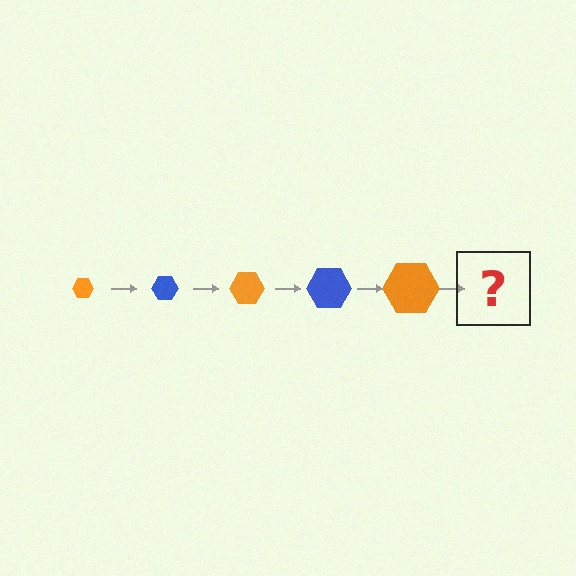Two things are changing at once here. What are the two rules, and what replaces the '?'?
The two rules are that the hexagon grows larger each step and the color cycles through orange and blue. The '?' should be a blue hexagon, larger than the previous one.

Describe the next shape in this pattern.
It should be a blue hexagon, larger than the previous one.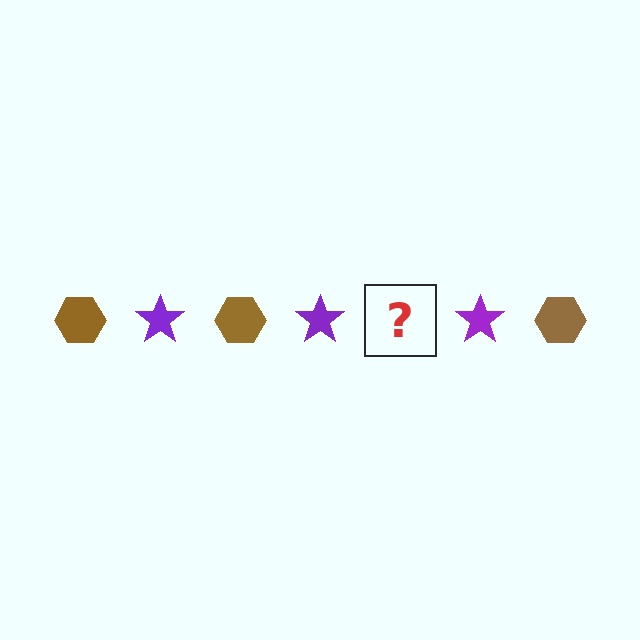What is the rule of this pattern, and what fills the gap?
The rule is that the pattern alternates between brown hexagon and purple star. The gap should be filled with a brown hexagon.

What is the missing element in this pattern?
The missing element is a brown hexagon.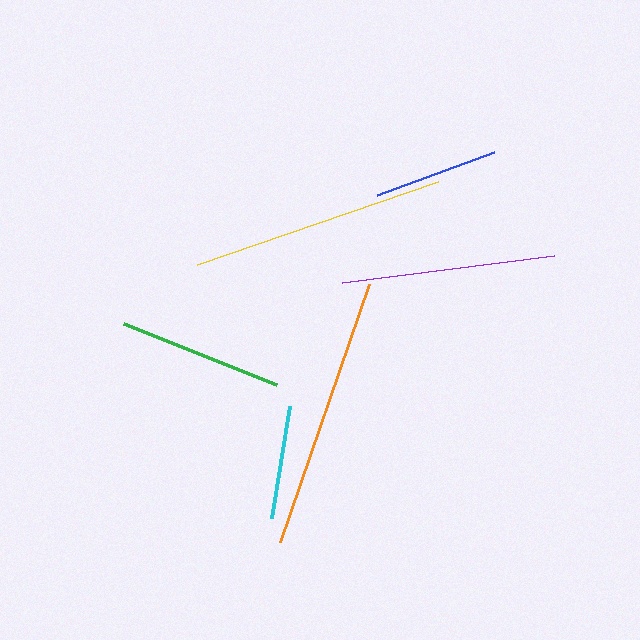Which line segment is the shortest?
The cyan line is the shortest at approximately 114 pixels.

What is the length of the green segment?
The green segment is approximately 165 pixels long.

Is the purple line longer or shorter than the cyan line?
The purple line is longer than the cyan line.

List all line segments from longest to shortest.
From longest to shortest: orange, yellow, purple, green, blue, cyan.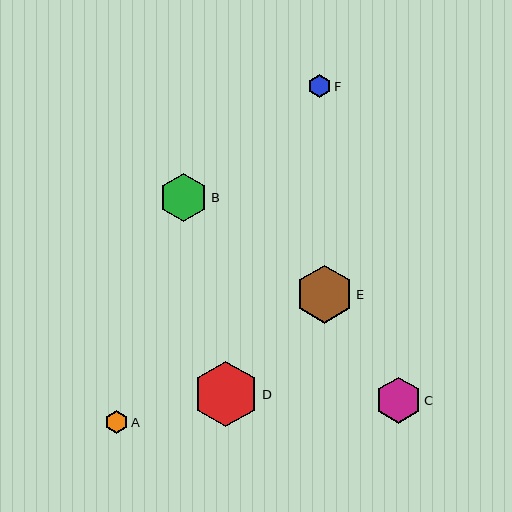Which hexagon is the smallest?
Hexagon F is the smallest with a size of approximately 23 pixels.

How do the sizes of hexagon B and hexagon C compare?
Hexagon B and hexagon C are approximately the same size.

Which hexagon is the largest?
Hexagon D is the largest with a size of approximately 66 pixels.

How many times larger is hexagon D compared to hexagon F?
Hexagon D is approximately 2.9 times the size of hexagon F.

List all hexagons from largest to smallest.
From largest to smallest: D, E, B, C, A, F.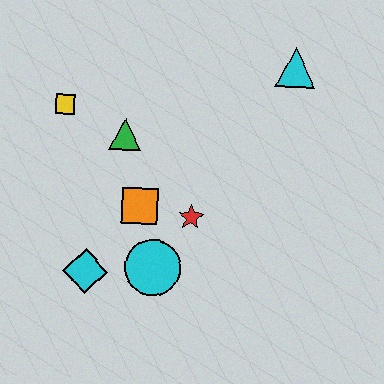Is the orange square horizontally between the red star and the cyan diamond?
Yes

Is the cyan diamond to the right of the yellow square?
Yes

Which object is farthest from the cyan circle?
The cyan triangle is farthest from the cyan circle.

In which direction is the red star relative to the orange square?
The red star is to the right of the orange square.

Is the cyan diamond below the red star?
Yes